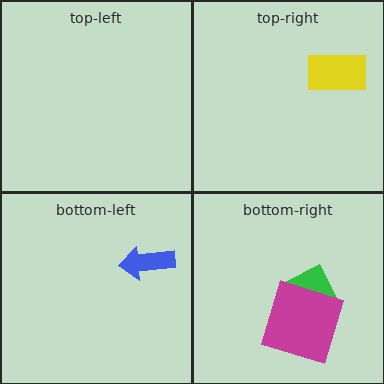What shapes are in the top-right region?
The yellow rectangle.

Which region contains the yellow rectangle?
The top-right region.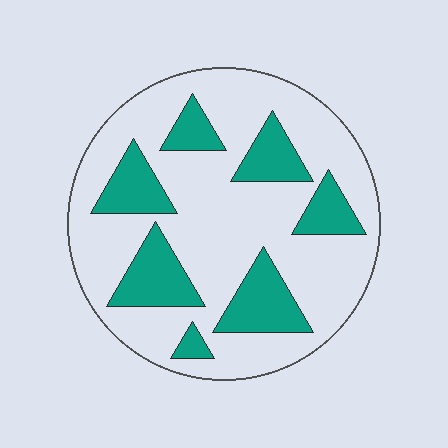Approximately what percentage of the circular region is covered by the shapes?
Approximately 25%.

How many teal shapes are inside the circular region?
7.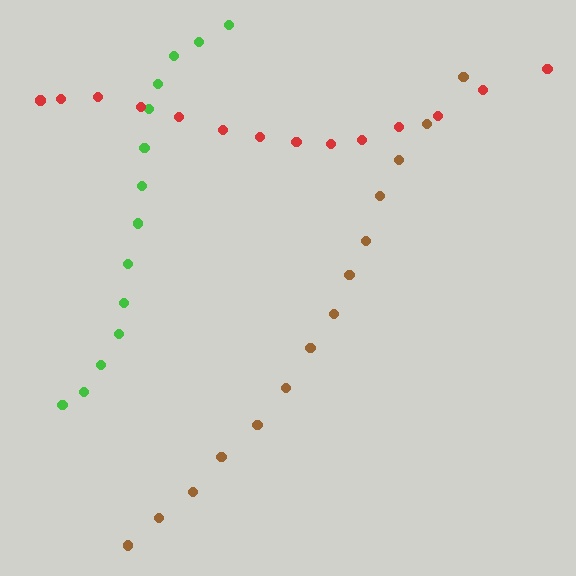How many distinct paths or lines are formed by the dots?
There are 3 distinct paths.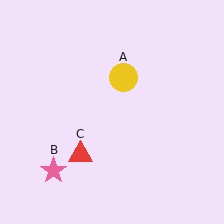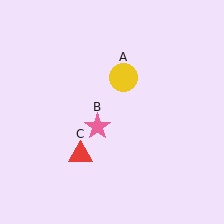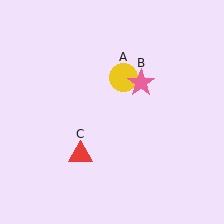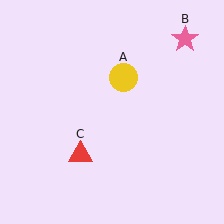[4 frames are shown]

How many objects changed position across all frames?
1 object changed position: pink star (object B).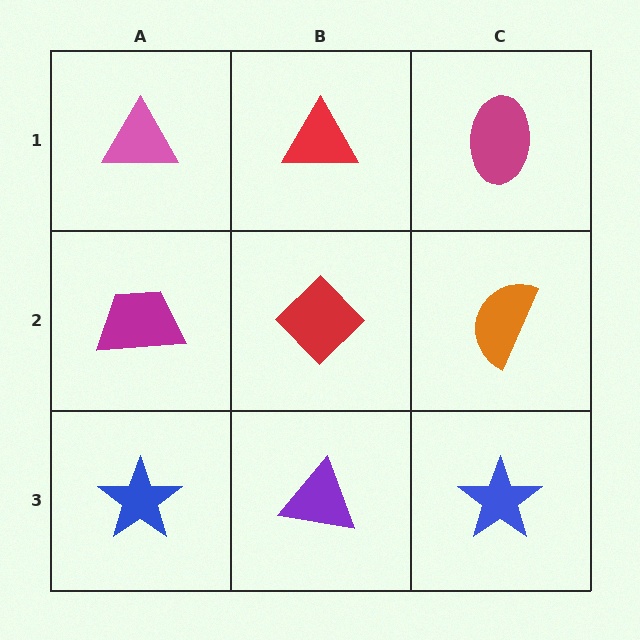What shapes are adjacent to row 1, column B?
A red diamond (row 2, column B), a pink triangle (row 1, column A), a magenta ellipse (row 1, column C).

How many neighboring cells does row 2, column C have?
3.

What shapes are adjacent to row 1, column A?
A magenta trapezoid (row 2, column A), a red triangle (row 1, column B).